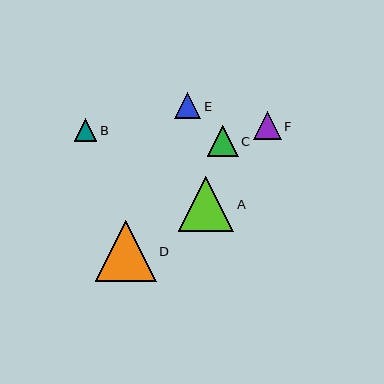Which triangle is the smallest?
Triangle B is the smallest with a size of approximately 23 pixels.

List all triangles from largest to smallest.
From largest to smallest: D, A, C, F, E, B.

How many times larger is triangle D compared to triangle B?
Triangle D is approximately 2.7 times the size of triangle B.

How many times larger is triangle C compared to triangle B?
Triangle C is approximately 1.4 times the size of triangle B.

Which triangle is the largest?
Triangle D is the largest with a size of approximately 61 pixels.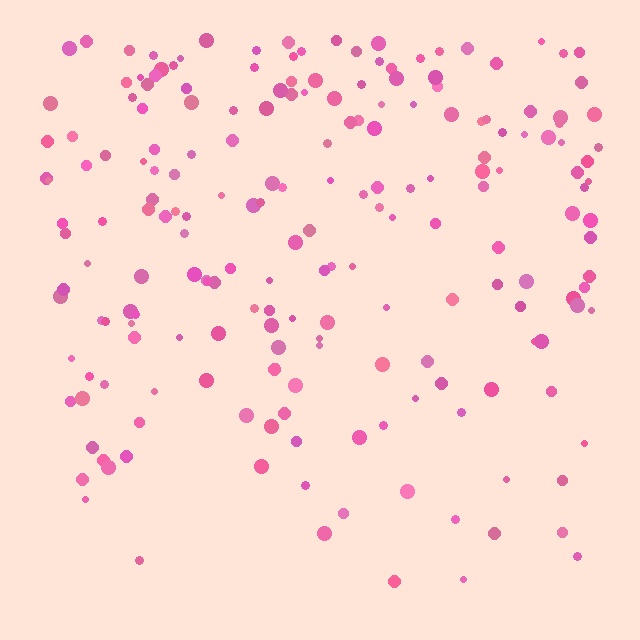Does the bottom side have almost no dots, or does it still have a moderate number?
Still a moderate number, just noticeably fewer than the top.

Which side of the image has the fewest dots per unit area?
The bottom.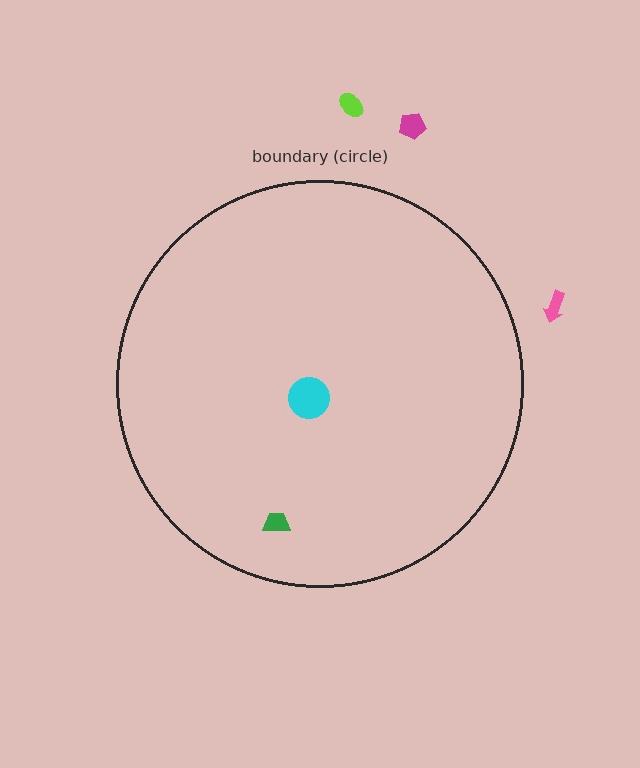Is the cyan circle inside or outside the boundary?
Inside.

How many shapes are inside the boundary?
2 inside, 3 outside.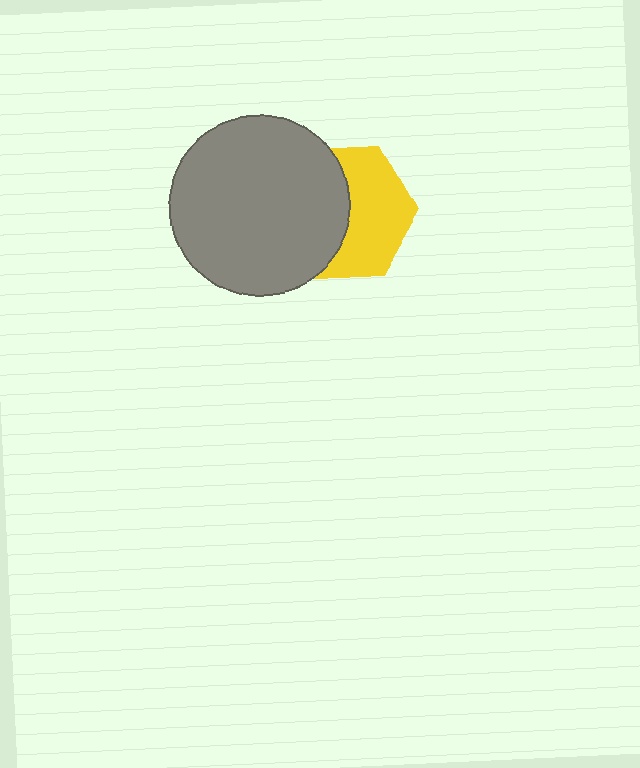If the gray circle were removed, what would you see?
You would see the complete yellow hexagon.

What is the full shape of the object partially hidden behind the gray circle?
The partially hidden object is a yellow hexagon.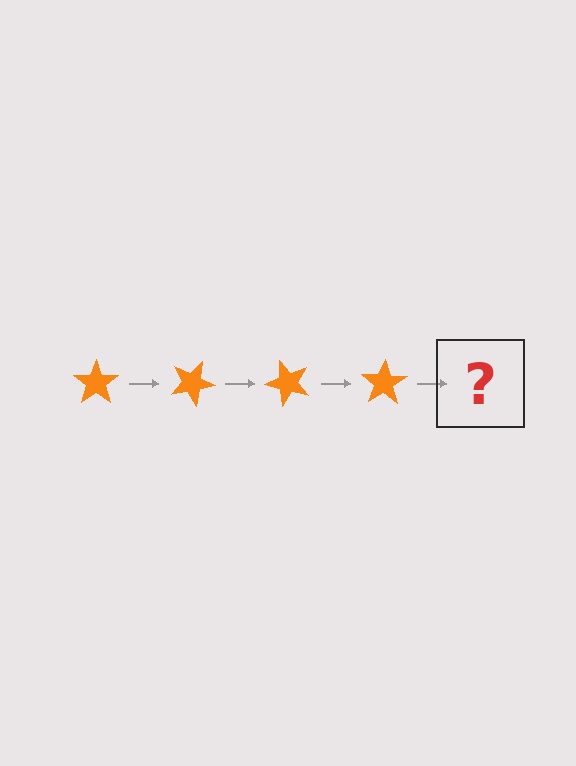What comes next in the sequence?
The next element should be an orange star rotated 100 degrees.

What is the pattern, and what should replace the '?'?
The pattern is that the star rotates 25 degrees each step. The '?' should be an orange star rotated 100 degrees.